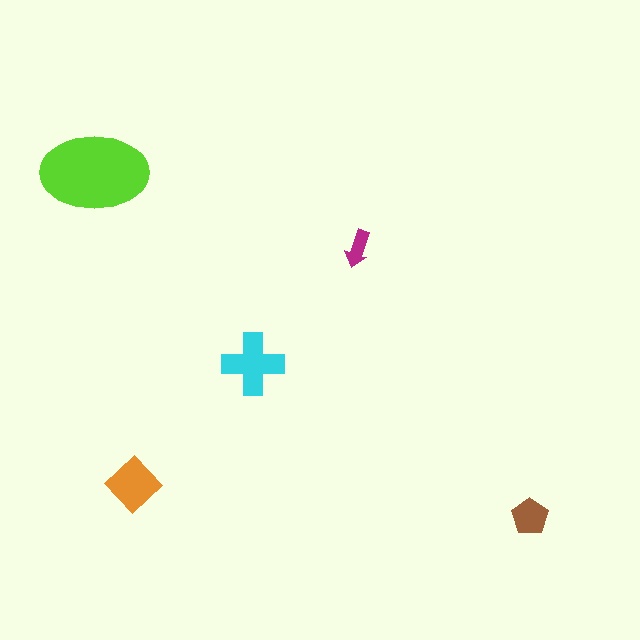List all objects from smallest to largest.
The magenta arrow, the brown pentagon, the orange diamond, the cyan cross, the lime ellipse.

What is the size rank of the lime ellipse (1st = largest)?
1st.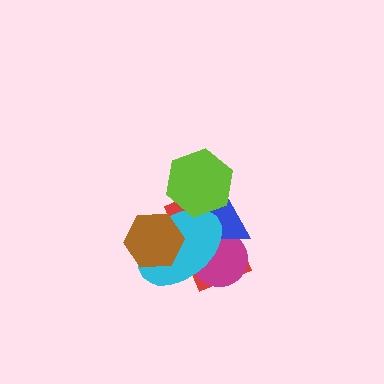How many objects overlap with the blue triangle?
5 objects overlap with the blue triangle.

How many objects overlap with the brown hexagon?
3 objects overlap with the brown hexagon.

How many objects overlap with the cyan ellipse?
5 objects overlap with the cyan ellipse.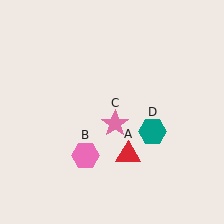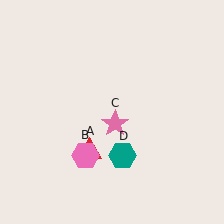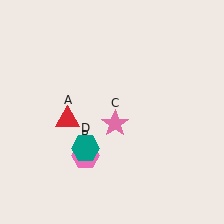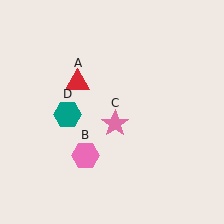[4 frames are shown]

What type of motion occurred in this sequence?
The red triangle (object A), teal hexagon (object D) rotated clockwise around the center of the scene.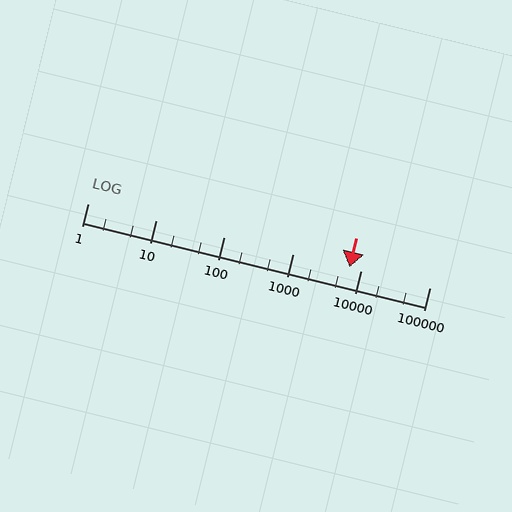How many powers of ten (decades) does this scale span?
The scale spans 5 decades, from 1 to 100000.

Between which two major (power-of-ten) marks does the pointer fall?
The pointer is between 1000 and 10000.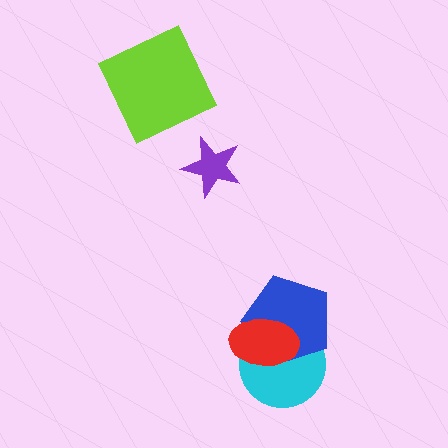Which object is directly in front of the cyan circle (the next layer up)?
The blue pentagon is directly in front of the cyan circle.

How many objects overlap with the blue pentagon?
2 objects overlap with the blue pentagon.